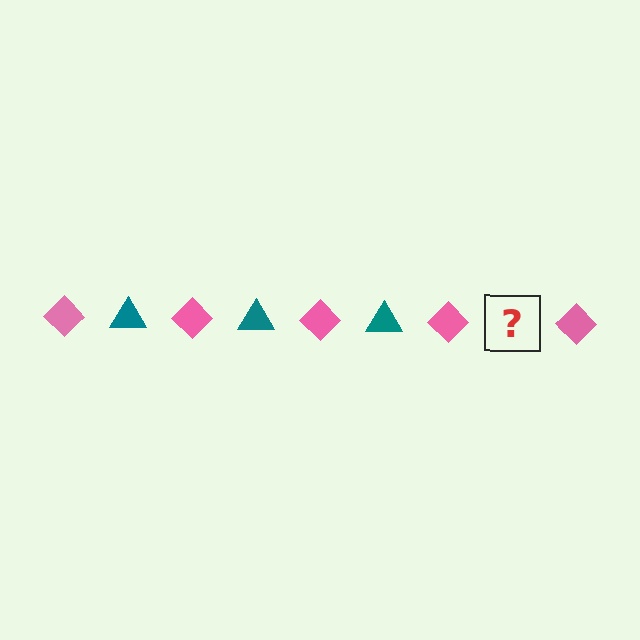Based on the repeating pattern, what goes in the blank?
The blank should be a teal triangle.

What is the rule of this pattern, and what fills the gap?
The rule is that the pattern alternates between pink diamond and teal triangle. The gap should be filled with a teal triangle.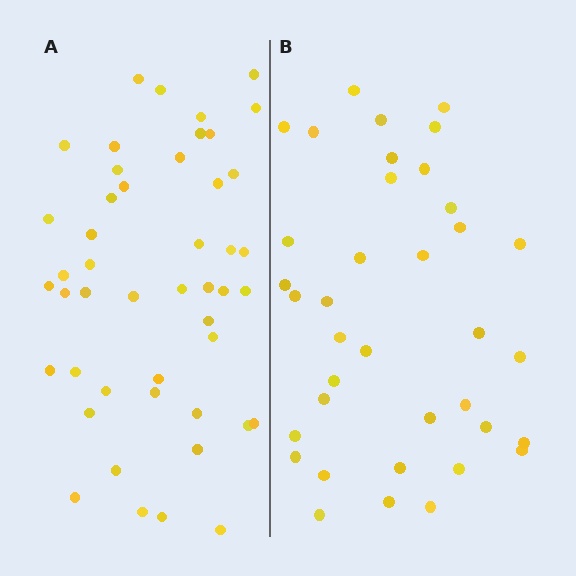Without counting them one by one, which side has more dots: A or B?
Region A (the left region) has more dots.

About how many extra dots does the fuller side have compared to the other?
Region A has roughly 10 or so more dots than region B.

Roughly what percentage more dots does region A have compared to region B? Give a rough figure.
About 25% more.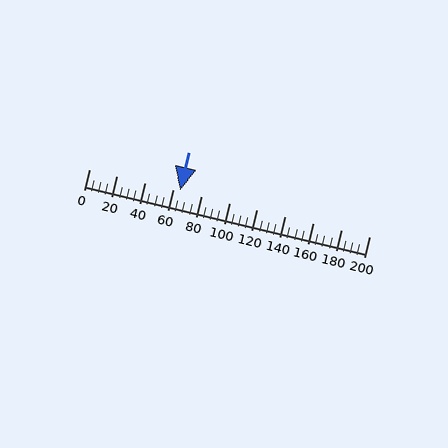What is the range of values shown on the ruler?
The ruler shows values from 0 to 200.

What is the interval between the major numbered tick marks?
The major tick marks are spaced 20 units apart.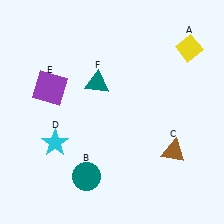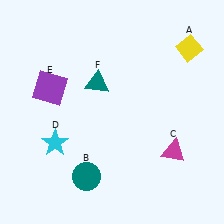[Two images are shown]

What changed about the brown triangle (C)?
In Image 1, C is brown. In Image 2, it changed to magenta.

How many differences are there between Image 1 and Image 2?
There is 1 difference between the two images.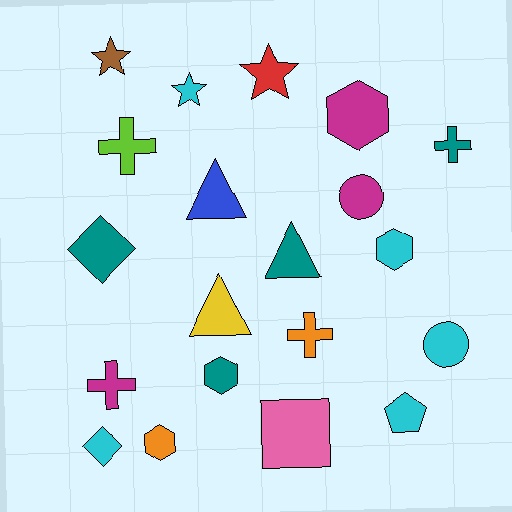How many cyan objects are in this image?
There are 5 cyan objects.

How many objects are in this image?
There are 20 objects.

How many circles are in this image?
There are 2 circles.